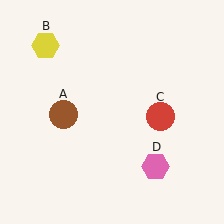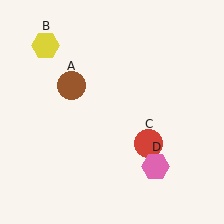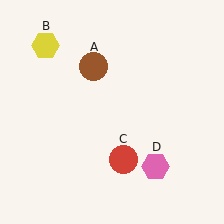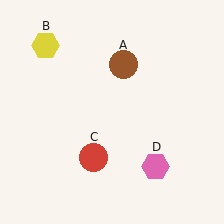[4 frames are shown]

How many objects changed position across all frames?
2 objects changed position: brown circle (object A), red circle (object C).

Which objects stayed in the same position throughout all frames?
Yellow hexagon (object B) and pink hexagon (object D) remained stationary.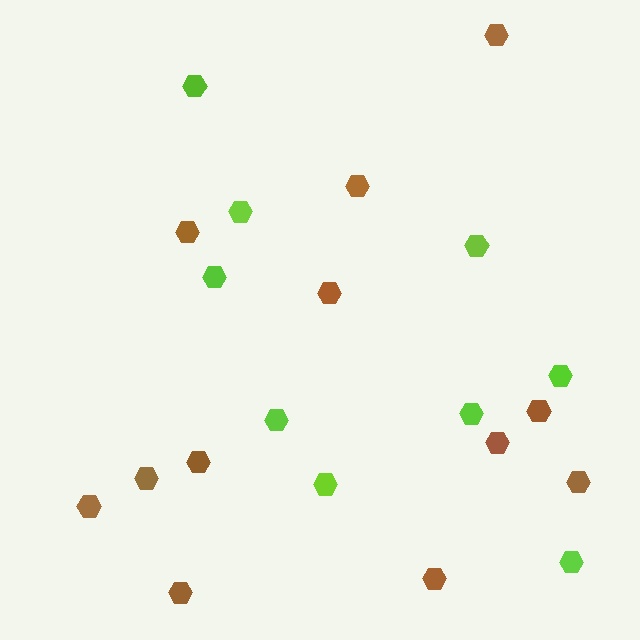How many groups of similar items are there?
There are 2 groups: one group of brown hexagons (12) and one group of lime hexagons (9).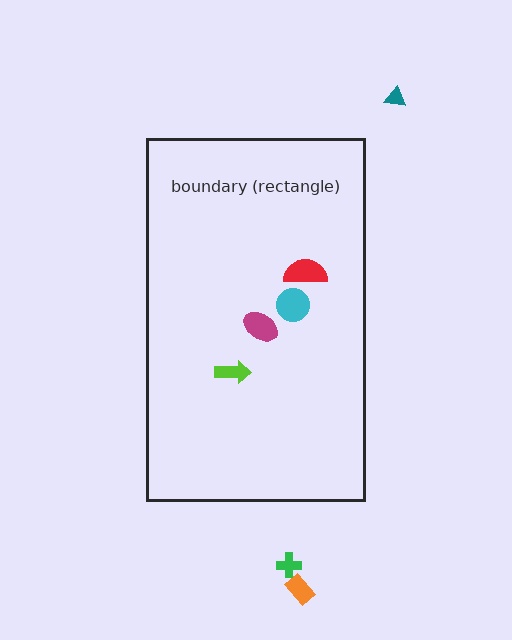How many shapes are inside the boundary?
4 inside, 3 outside.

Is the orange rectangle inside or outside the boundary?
Outside.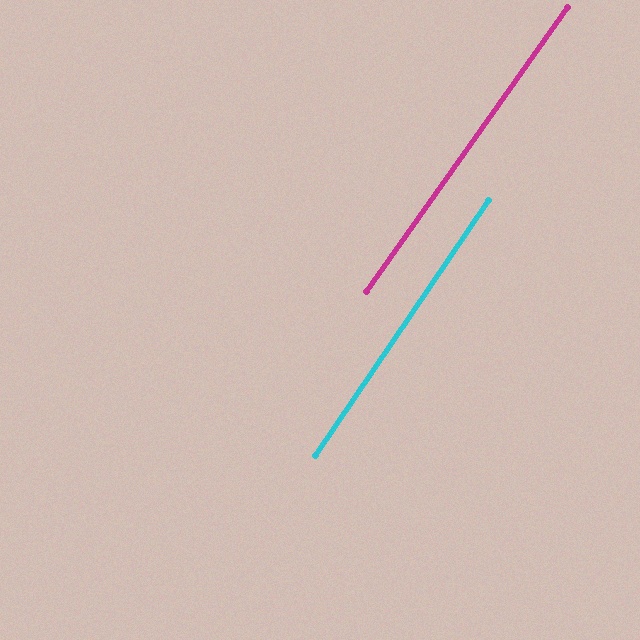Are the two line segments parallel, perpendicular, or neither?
Parallel — their directions differ by only 1.2°.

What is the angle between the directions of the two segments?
Approximately 1 degree.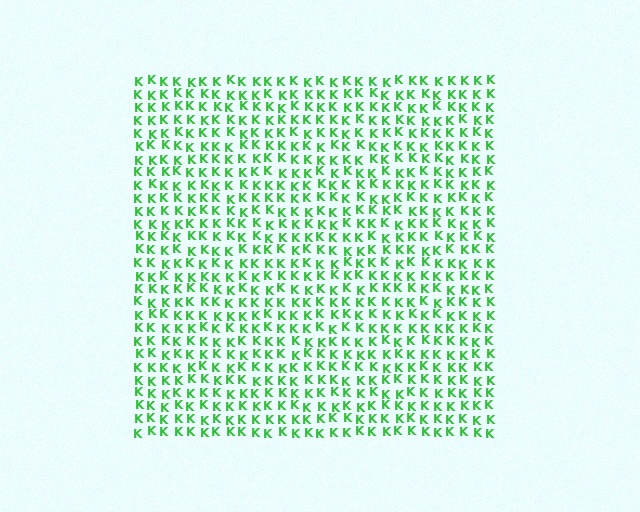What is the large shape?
The large shape is a square.